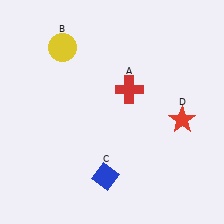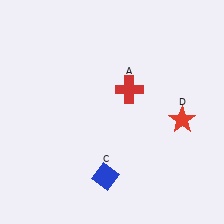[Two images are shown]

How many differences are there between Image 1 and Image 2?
There is 1 difference between the two images.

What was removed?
The yellow circle (B) was removed in Image 2.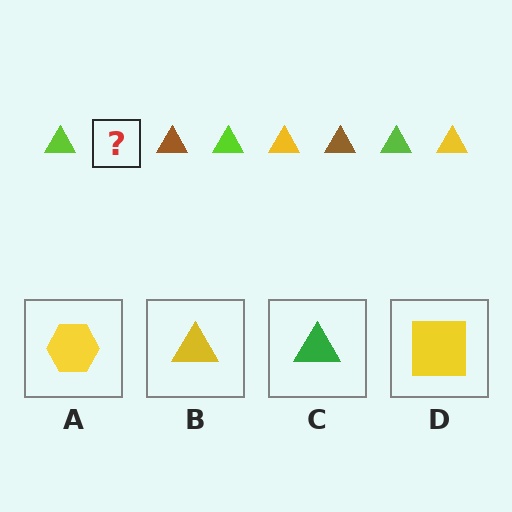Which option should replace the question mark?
Option B.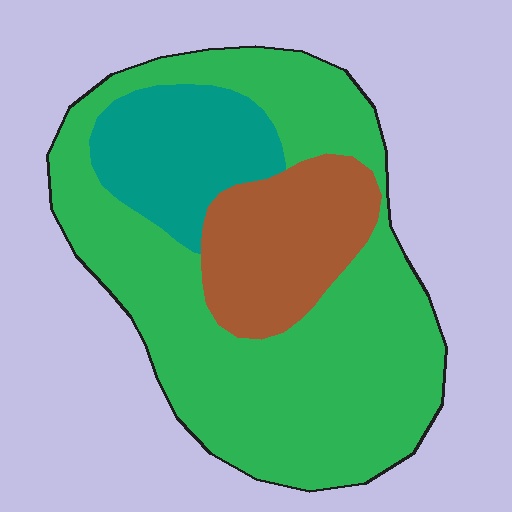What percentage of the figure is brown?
Brown covers about 20% of the figure.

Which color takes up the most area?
Green, at roughly 65%.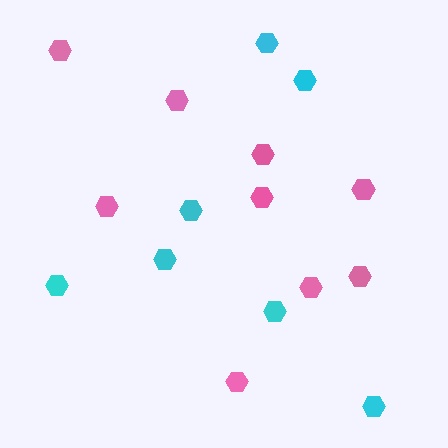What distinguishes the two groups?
There are 2 groups: one group of pink hexagons (9) and one group of cyan hexagons (7).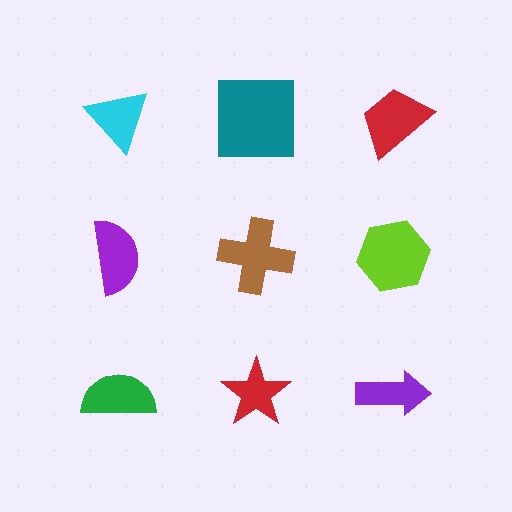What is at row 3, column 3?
A purple arrow.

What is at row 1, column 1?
A cyan triangle.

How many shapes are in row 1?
3 shapes.